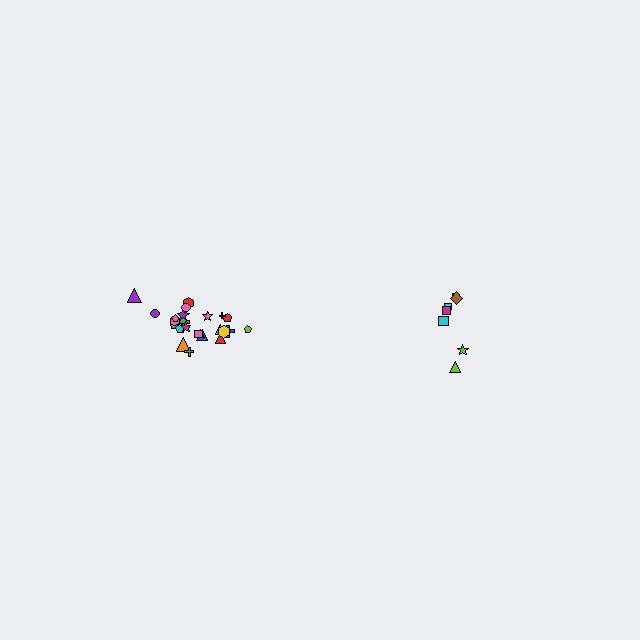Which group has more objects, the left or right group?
The left group.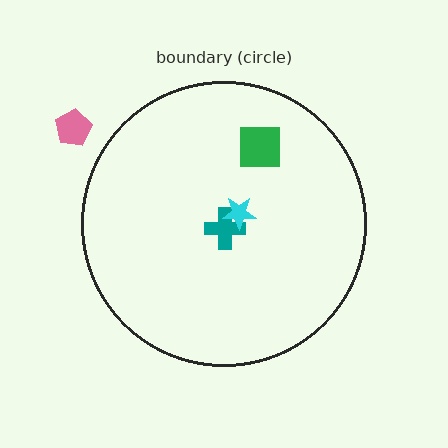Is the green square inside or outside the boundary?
Inside.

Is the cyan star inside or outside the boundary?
Inside.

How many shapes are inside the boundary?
3 inside, 1 outside.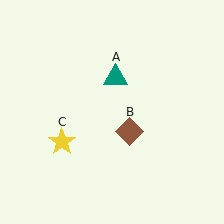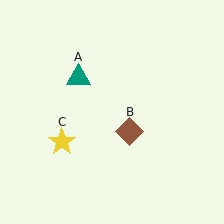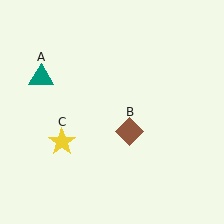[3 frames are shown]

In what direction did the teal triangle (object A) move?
The teal triangle (object A) moved left.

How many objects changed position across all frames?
1 object changed position: teal triangle (object A).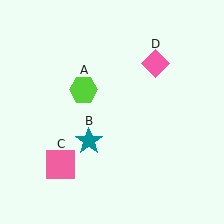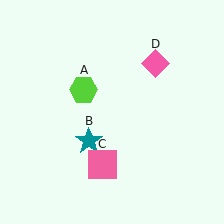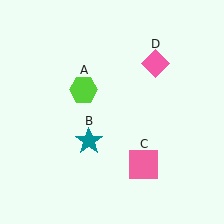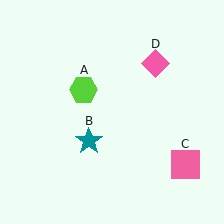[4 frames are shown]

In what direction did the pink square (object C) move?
The pink square (object C) moved right.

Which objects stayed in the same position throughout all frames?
Lime hexagon (object A) and teal star (object B) and pink diamond (object D) remained stationary.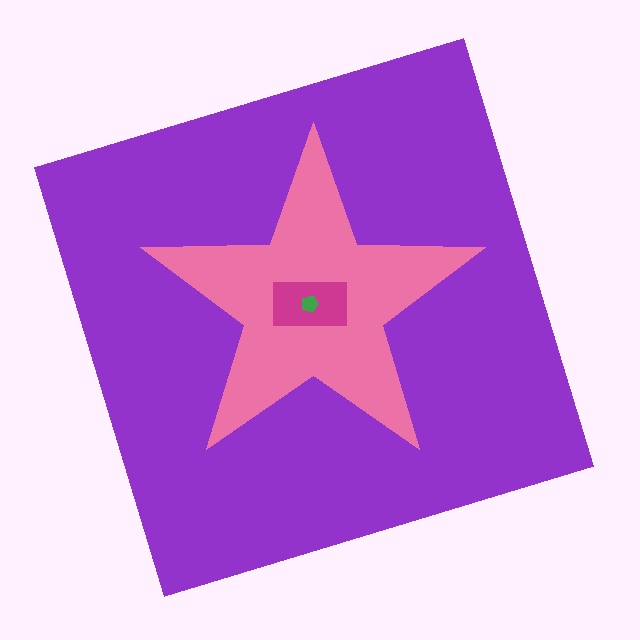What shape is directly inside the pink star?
The magenta rectangle.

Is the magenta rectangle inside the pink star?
Yes.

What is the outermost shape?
The purple square.